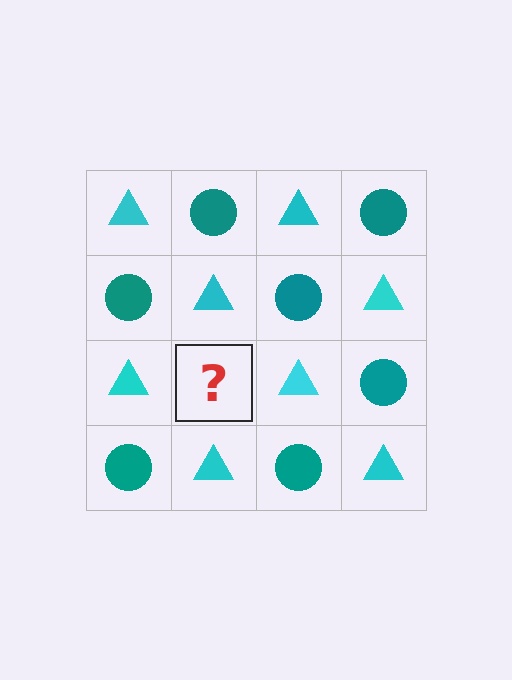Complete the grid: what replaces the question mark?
The question mark should be replaced with a teal circle.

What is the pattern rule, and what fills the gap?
The rule is that it alternates cyan triangle and teal circle in a checkerboard pattern. The gap should be filled with a teal circle.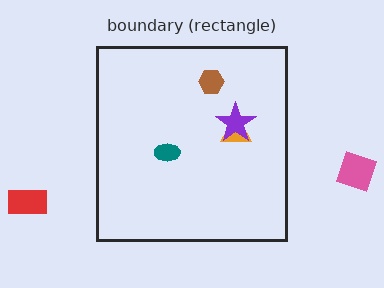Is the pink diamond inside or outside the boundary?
Outside.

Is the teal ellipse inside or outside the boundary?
Inside.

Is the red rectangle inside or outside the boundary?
Outside.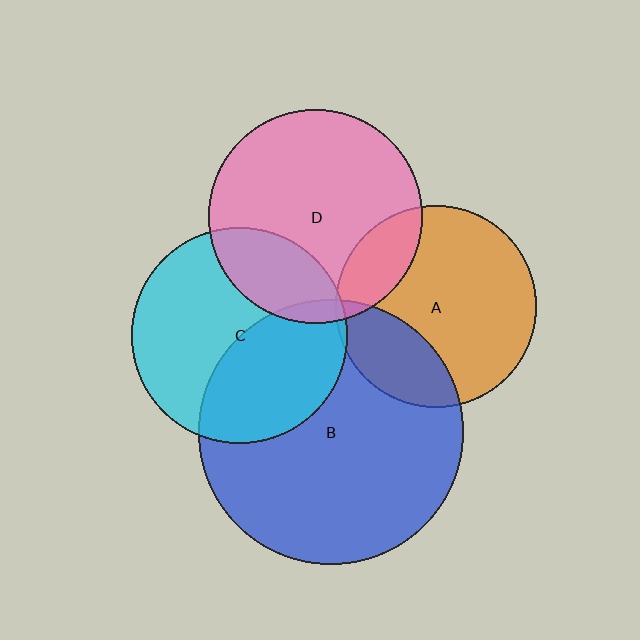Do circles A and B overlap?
Yes.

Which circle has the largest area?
Circle B (blue).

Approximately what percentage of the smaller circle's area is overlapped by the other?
Approximately 25%.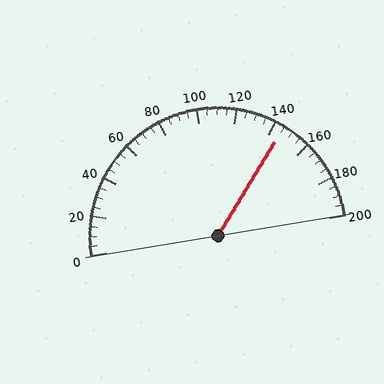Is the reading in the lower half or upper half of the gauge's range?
The reading is in the upper half of the range (0 to 200).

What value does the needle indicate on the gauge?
The needle indicates approximately 145.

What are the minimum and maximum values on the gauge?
The gauge ranges from 0 to 200.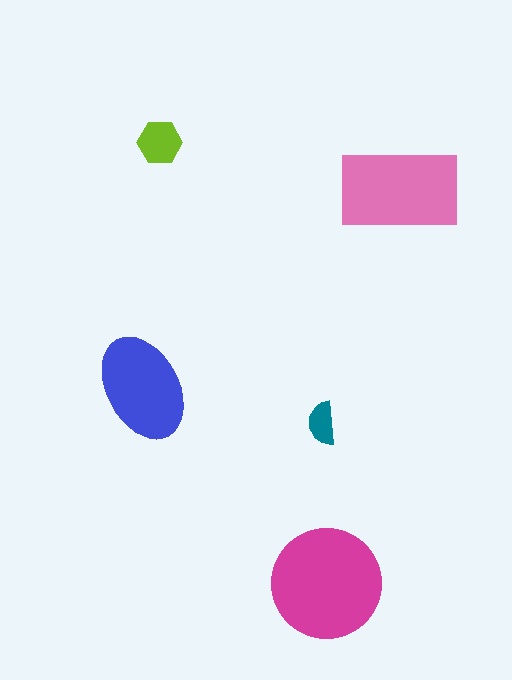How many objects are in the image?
There are 5 objects in the image.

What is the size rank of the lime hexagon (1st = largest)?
4th.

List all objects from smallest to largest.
The teal semicircle, the lime hexagon, the blue ellipse, the pink rectangle, the magenta circle.